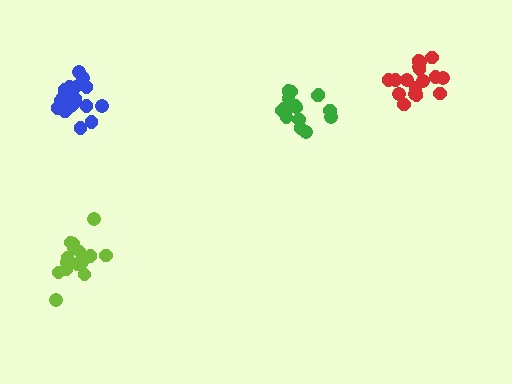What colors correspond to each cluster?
The clusters are colored: blue, green, lime, red.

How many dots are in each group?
Group 1: 21 dots, Group 2: 16 dots, Group 3: 15 dots, Group 4: 18 dots (70 total).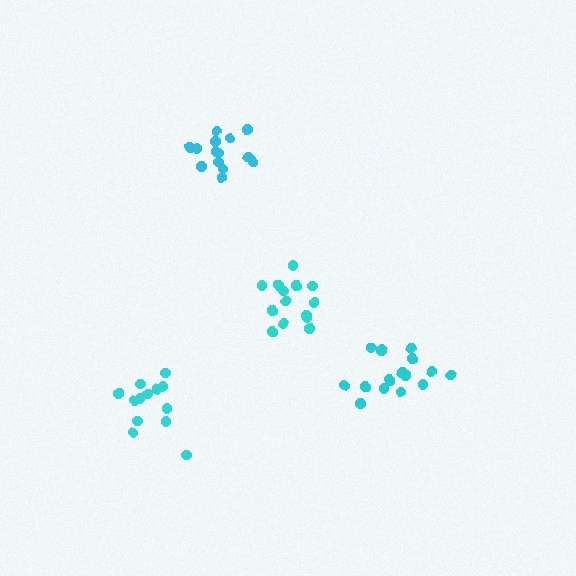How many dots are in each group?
Group 1: 15 dots, Group 2: 17 dots, Group 3: 14 dots, Group 4: 13 dots (59 total).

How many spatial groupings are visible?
There are 4 spatial groupings.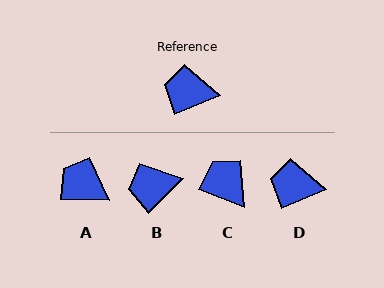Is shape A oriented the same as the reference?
No, it is off by about 24 degrees.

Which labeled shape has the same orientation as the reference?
D.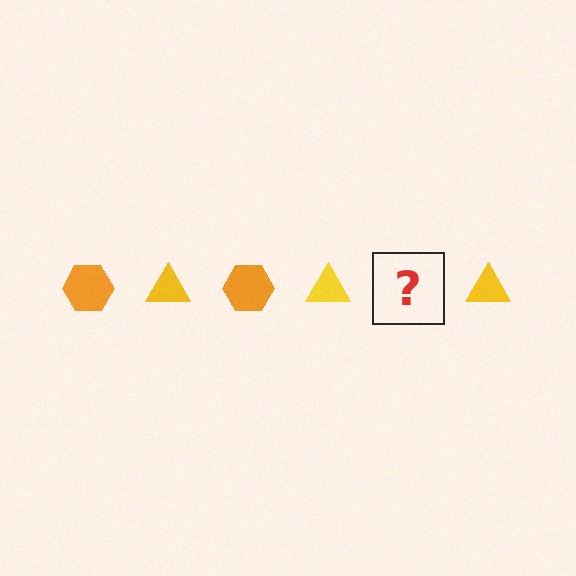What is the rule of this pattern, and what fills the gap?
The rule is that the pattern alternates between orange hexagon and yellow triangle. The gap should be filled with an orange hexagon.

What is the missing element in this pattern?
The missing element is an orange hexagon.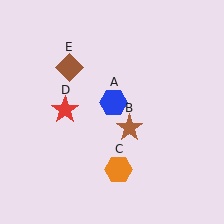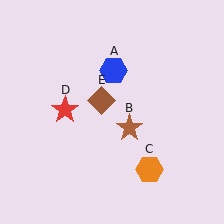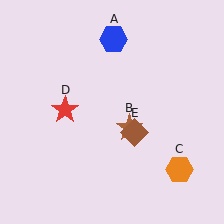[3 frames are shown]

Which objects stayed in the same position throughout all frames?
Brown star (object B) and red star (object D) remained stationary.